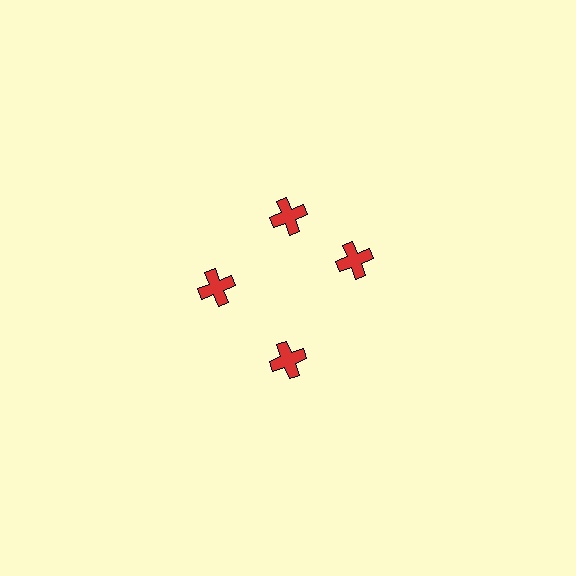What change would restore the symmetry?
The symmetry would be restored by rotating it back into even spacing with its neighbors so that all 4 crosses sit at equal angles and equal distance from the center.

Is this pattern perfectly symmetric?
No. The 4 red crosses are arranged in a ring, but one element near the 3 o'clock position is rotated out of alignment along the ring, breaking the 4-fold rotational symmetry.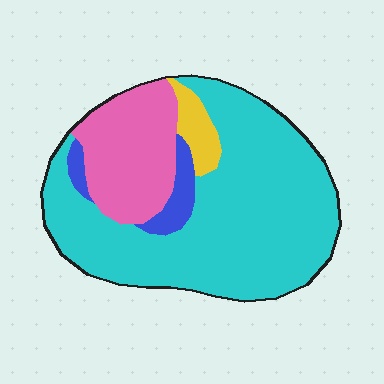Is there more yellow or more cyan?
Cyan.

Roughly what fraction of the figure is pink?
Pink covers roughly 20% of the figure.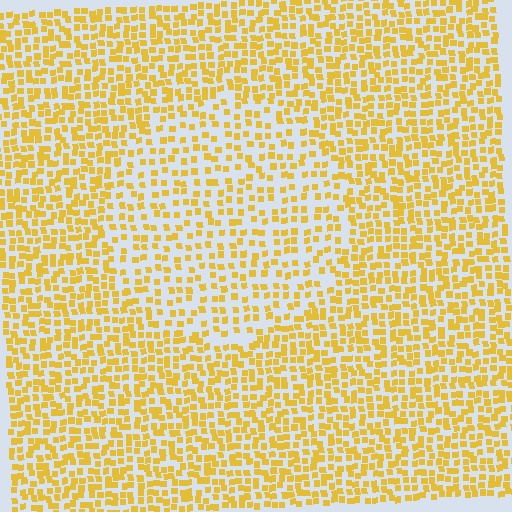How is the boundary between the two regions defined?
The boundary is defined by a change in element density (approximately 1.7x ratio). All elements are the same color, size, and shape.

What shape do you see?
I see a circle.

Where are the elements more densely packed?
The elements are more densely packed outside the circle boundary.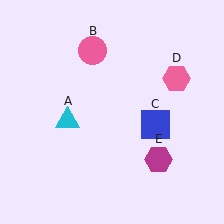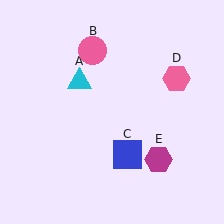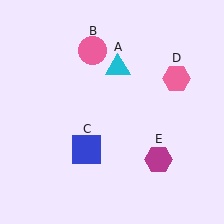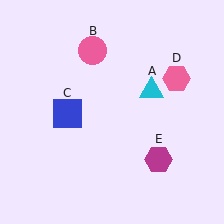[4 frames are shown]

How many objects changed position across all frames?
2 objects changed position: cyan triangle (object A), blue square (object C).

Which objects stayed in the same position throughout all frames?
Pink circle (object B) and pink hexagon (object D) and magenta hexagon (object E) remained stationary.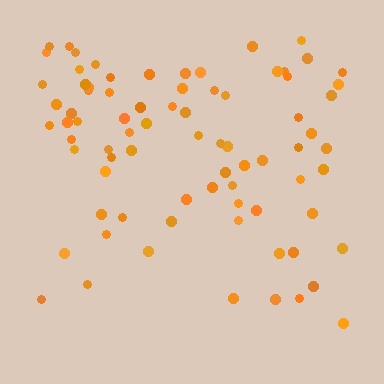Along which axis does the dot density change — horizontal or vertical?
Vertical.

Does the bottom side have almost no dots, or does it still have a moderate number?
Still a moderate number, just noticeably fewer than the top.